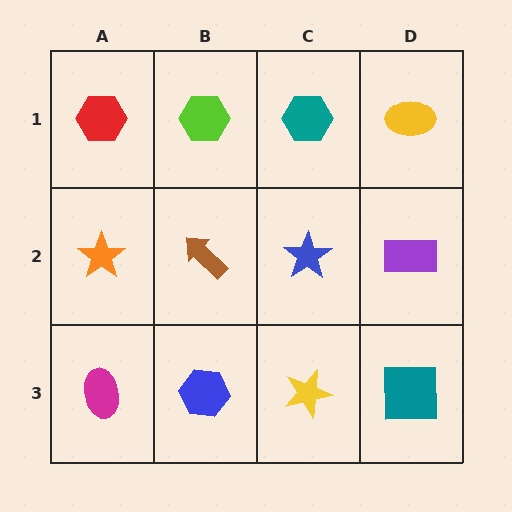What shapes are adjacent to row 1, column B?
A brown arrow (row 2, column B), a red hexagon (row 1, column A), a teal hexagon (row 1, column C).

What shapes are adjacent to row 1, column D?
A purple rectangle (row 2, column D), a teal hexagon (row 1, column C).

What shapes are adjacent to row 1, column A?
An orange star (row 2, column A), a lime hexagon (row 1, column B).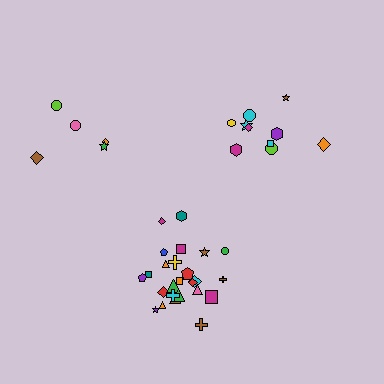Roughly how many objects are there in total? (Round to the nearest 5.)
Roughly 40 objects in total.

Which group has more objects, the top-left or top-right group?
The top-right group.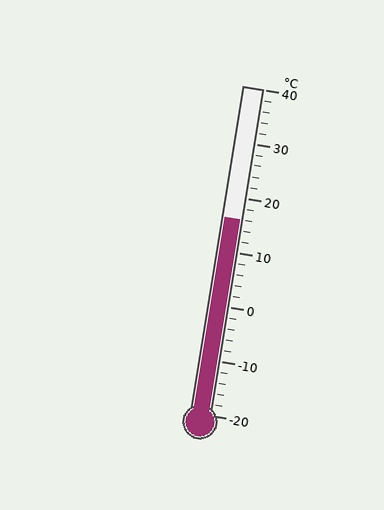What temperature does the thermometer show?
The thermometer shows approximately 16°C.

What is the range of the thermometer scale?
The thermometer scale ranges from -20°C to 40°C.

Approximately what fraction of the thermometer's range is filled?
The thermometer is filled to approximately 60% of its range.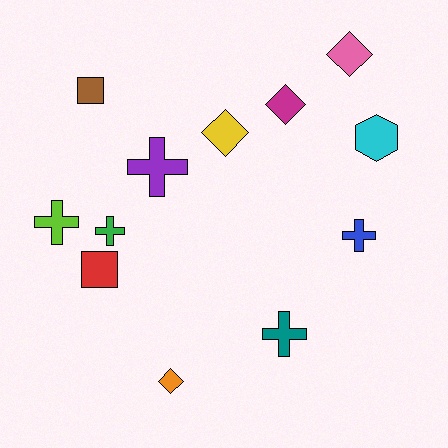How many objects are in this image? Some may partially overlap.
There are 12 objects.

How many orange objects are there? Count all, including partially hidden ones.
There is 1 orange object.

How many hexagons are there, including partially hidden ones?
There is 1 hexagon.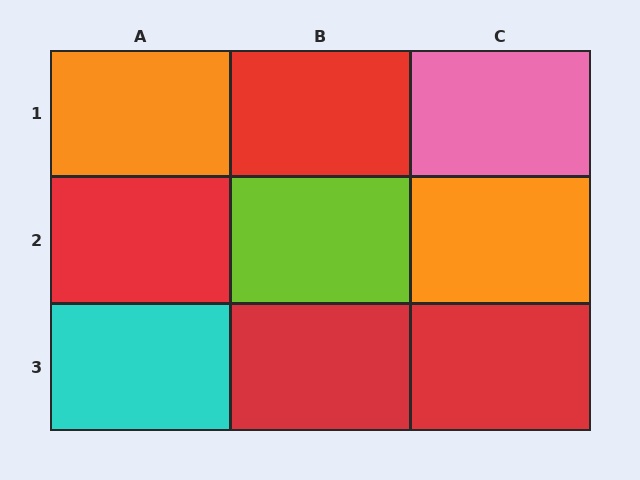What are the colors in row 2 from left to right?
Red, lime, orange.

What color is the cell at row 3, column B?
Red.